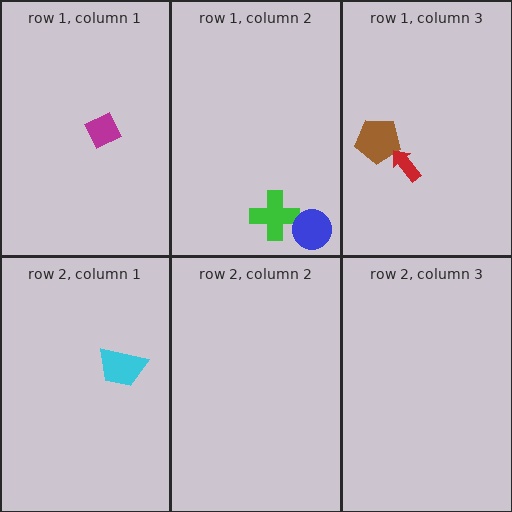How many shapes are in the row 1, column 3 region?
2.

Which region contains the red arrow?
The row 1, column 3 region.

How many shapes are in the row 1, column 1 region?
1.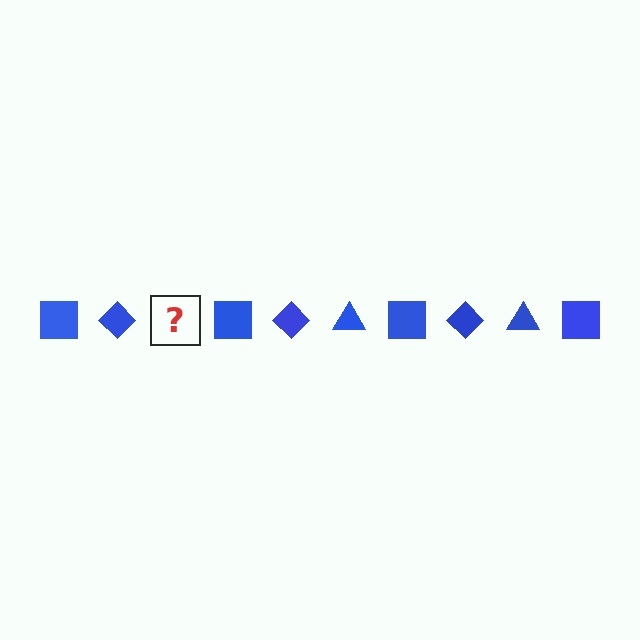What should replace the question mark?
The question mark should be replaced with a blue triangle.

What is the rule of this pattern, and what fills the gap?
The rule is that the pattern cycles through square, diamond, triangle shapes in blue. The gap should be filled with a blue triangle.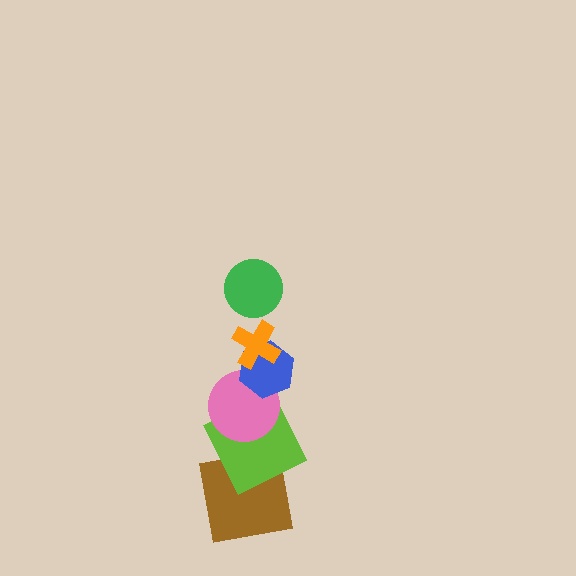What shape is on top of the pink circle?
The blue hexagon is on top of the pink circle.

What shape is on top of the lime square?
The pink circle is on top of the lime square.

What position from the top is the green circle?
The green circle is 1st from the top.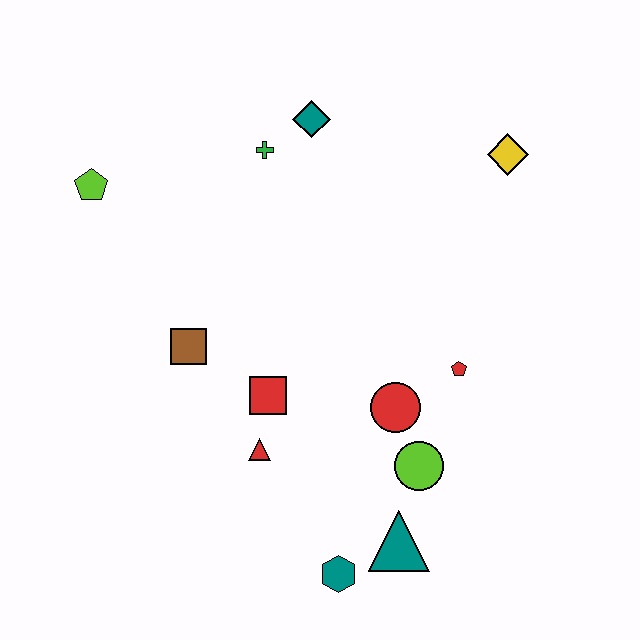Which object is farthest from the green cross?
The teal hexagon is farthest from the green cross.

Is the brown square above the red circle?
Yes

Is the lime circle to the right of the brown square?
Yes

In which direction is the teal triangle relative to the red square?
The teal triangle is below the red square.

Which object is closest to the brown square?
The red square is closest to the brown square.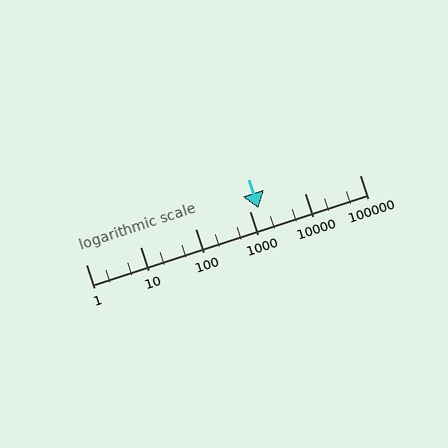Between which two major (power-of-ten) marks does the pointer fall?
The pointer is between 1000 and 10000.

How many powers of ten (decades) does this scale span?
The scale spans 5 decades, from 1 to 100000.